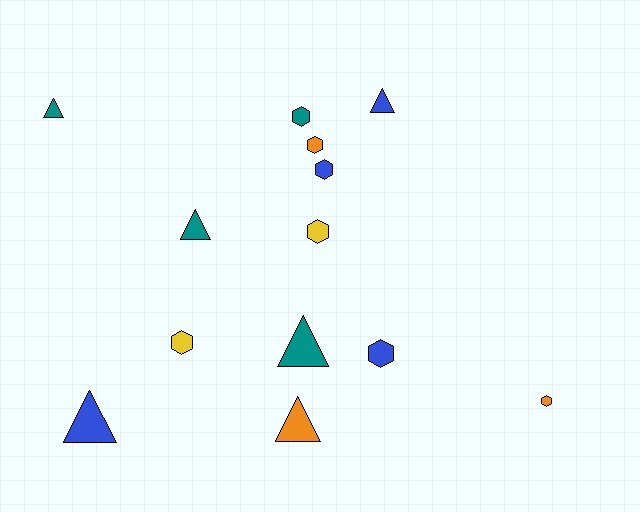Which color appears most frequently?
Blue, with 4 objects.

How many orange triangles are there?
There is 1 orange triangle.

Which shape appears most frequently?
Hexagon, with 7 objects.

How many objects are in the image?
There are 13 objects.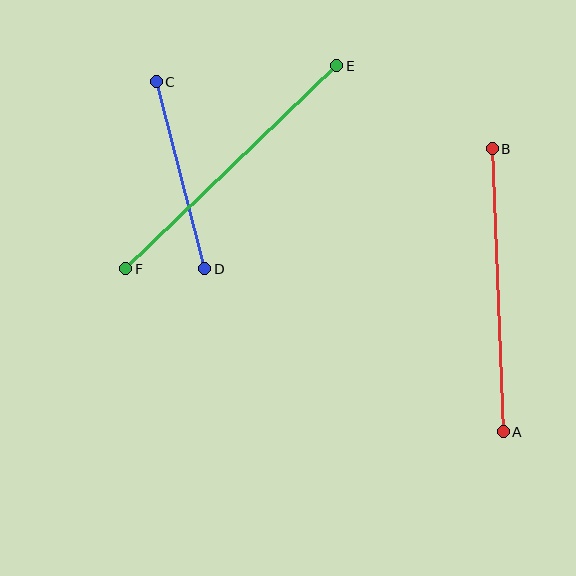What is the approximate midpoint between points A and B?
The midpoint is at approximately (498, 290) pixels.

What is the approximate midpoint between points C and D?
The midpoint is at approximately (180, 175) pixels.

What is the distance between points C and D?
The distance is approximately 193 pixels.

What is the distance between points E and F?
The distance is approximately 293 pixels.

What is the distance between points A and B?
The distance is approximately 284 pixels.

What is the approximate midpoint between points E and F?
The midpoint is at approximately (231, 167) pixels.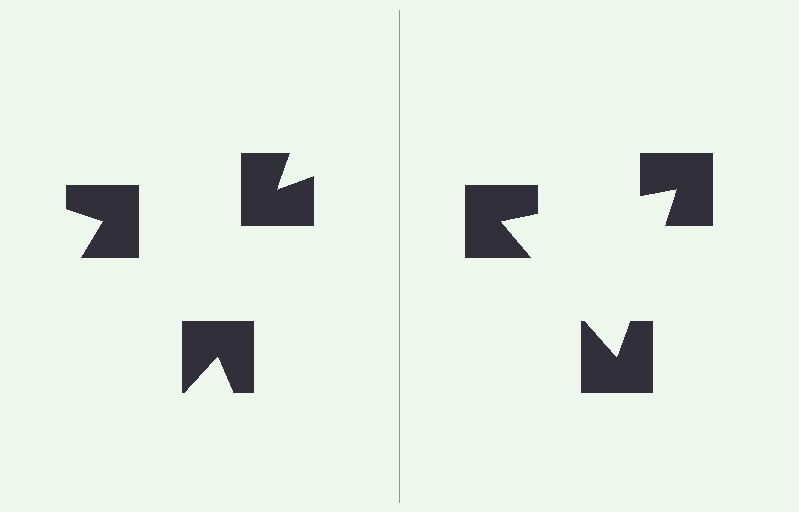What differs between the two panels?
The notched squares are positioned identically on both sides; only the wedge orientations differ. On the right they align to a triangle; on the left they are misaligned.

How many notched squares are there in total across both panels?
6 — 3 on each side.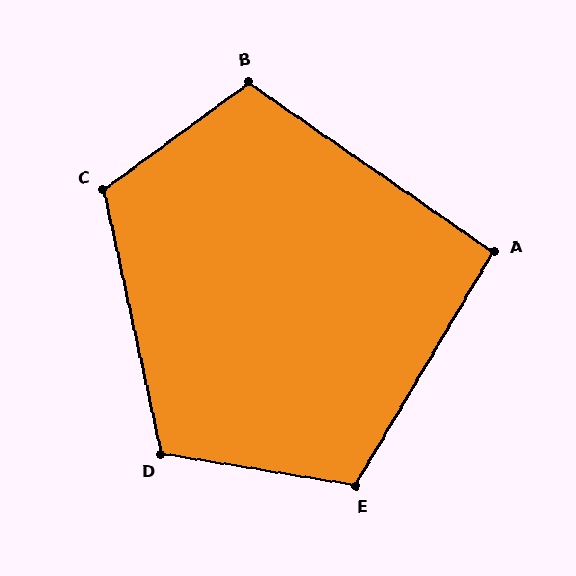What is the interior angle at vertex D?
Approximately 111 degrees (obtuse).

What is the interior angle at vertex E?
Approximately 111 degrees (obtuse).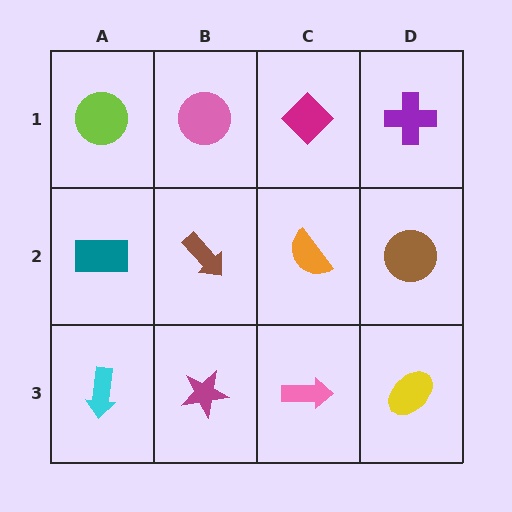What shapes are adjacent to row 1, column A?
A teal rectangle (row 2, column A), a pink circle (row 1, column B).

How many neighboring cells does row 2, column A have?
3.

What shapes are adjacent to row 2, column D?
A purple cross (row 1, column D), a yellow ellipse (row 3, column D), an orange semicircle (row 2, column C).